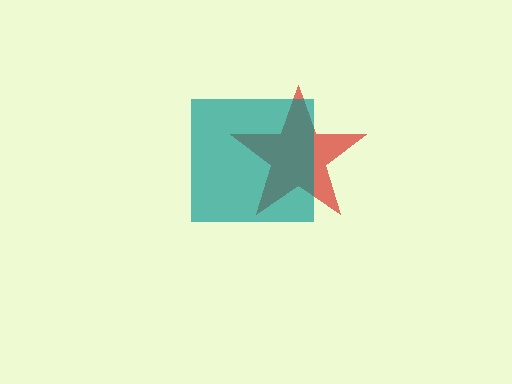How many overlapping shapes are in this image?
There are 2 overlapping shapes in the image.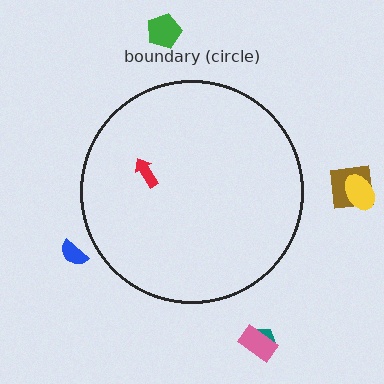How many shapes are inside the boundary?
1 inside, 6 outside.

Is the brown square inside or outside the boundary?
Outside.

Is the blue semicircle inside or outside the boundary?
Outside.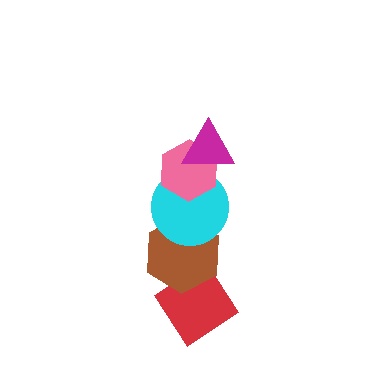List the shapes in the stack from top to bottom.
From top to bottom: the magenta triangle, the pink hexagon, the cyan circle, the brown hexagon, the red diamond.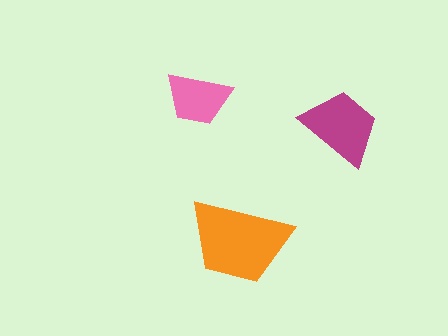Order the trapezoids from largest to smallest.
the orange one, the magenta one, the pink one.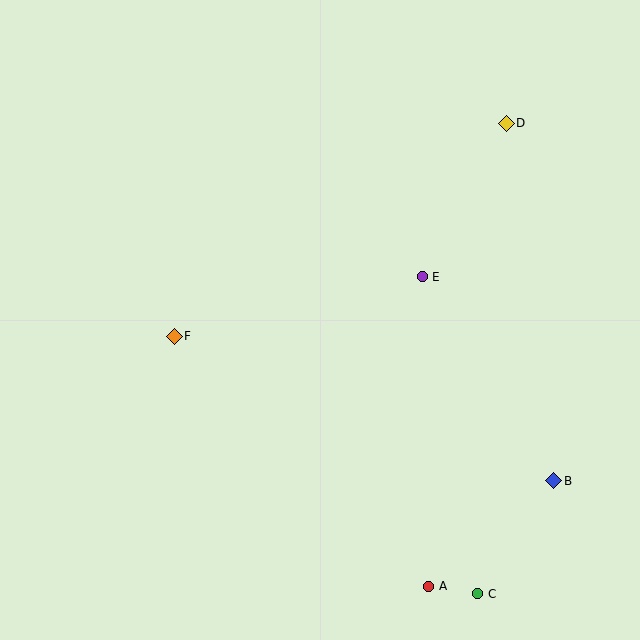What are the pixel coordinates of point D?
Point D is at (506, 123).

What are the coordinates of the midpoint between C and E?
The midpoint between C and E is at (450, 435).